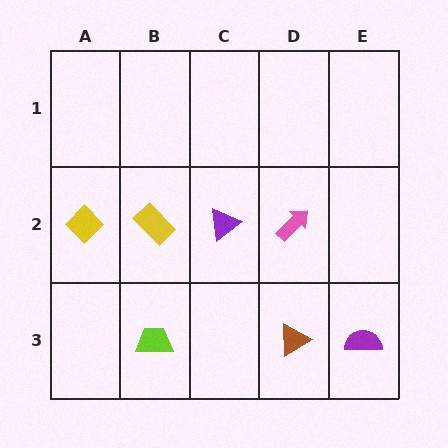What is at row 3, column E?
A purple semicircle.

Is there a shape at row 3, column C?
No, that cell is empty.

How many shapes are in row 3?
3 shapes.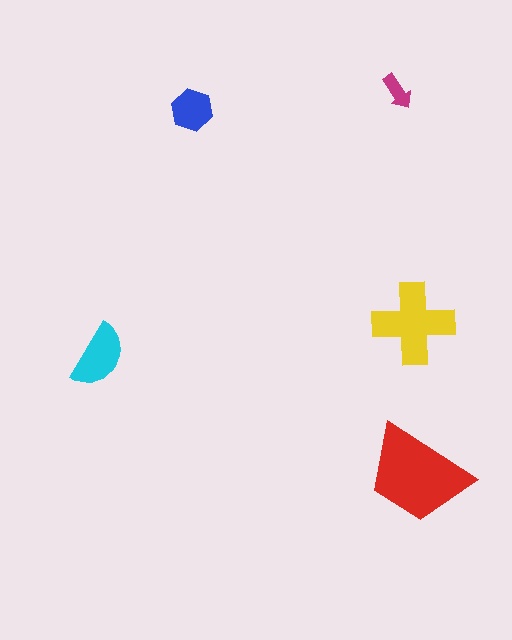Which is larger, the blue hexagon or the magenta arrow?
The blue hexagon.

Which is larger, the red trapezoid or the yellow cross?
The red trapezoid.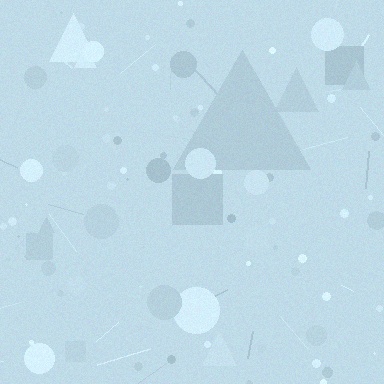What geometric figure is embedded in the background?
A triangle is embedded in the background.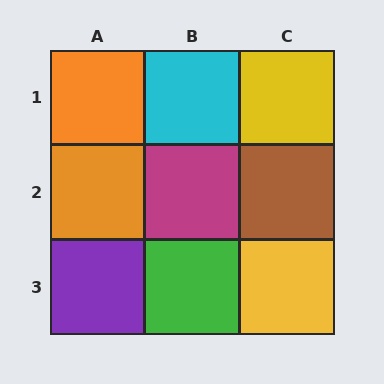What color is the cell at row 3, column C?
Yellow.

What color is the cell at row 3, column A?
Purple.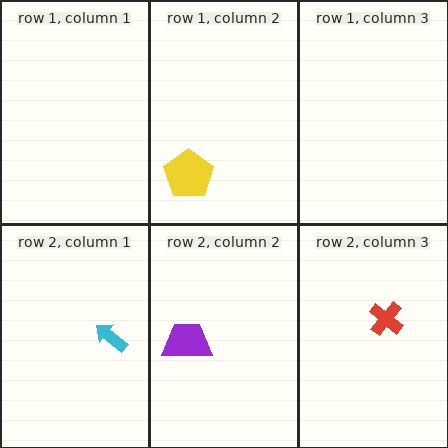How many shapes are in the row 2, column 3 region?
1.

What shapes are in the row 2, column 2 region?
The purple trapezoid.